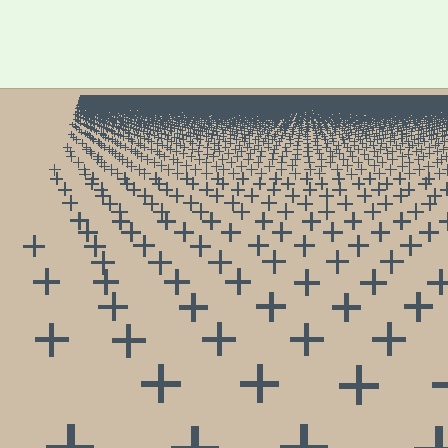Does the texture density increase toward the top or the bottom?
Density increases toward the top.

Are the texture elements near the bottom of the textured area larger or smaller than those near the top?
Larger. Near the bottom, elements are closer to the viewer and appear at a bigger on-screen size.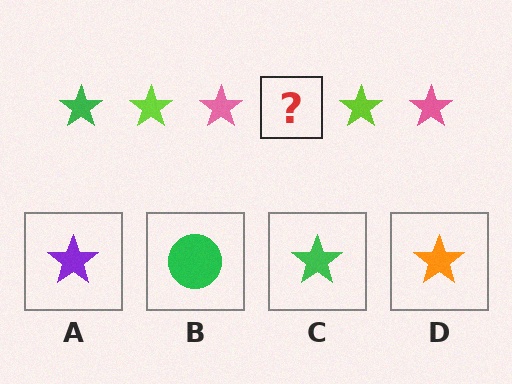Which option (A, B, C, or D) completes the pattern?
C.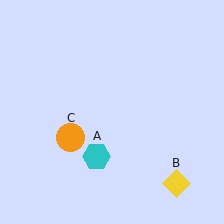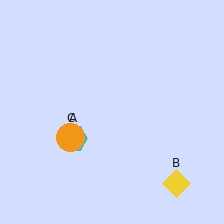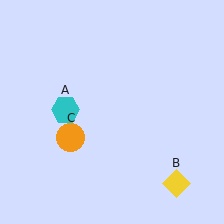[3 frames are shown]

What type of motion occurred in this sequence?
The cyan hexagon (object A) rotated clockwise around the center of the scene.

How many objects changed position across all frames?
1 object changed position: cyan hexagon (object A).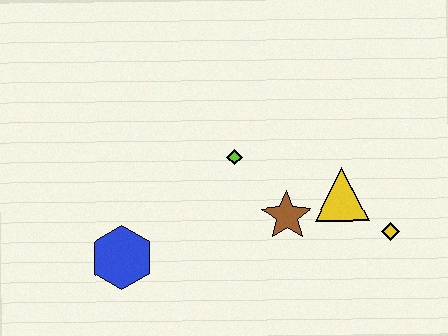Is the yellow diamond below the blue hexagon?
No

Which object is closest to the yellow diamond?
The yellow triangle is closest to the yellow diamond.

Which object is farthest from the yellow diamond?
The blue hexagon is farthest from the yellow diamond.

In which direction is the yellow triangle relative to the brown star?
The yellow triangle is to the right of the brown star.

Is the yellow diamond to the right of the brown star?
Yes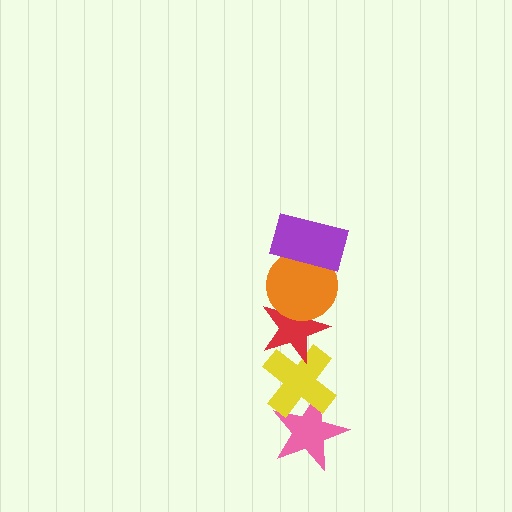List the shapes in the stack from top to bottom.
From top to bottom: the purple rectangle, the orange circle, the red star, the yellow cross, the pink star.